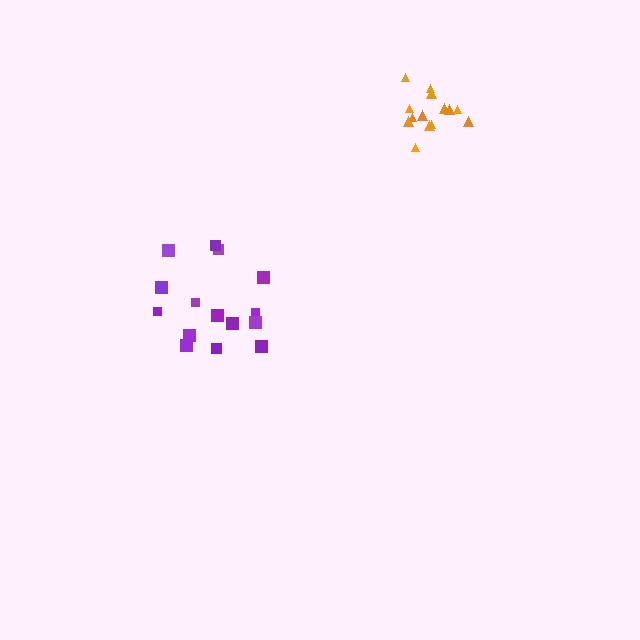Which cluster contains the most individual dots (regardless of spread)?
Purple (15).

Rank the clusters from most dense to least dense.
orange, purple.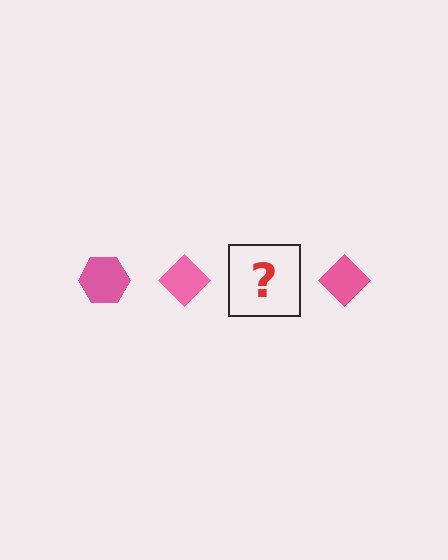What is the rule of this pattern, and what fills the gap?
The rule is that the pattern cycles through hexagon, diamond shapes in pink. The gap should be filled with a pink hexagon.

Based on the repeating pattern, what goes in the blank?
The blank should be a pink hexagon.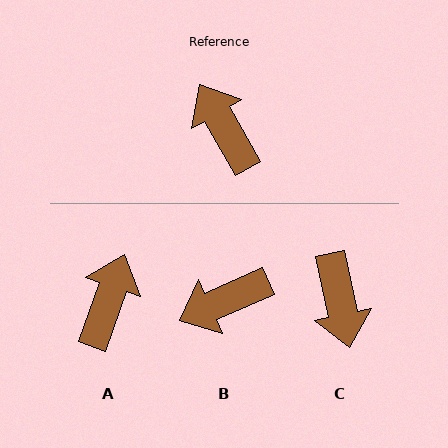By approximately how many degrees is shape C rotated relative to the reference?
Approximately 162 degrees counter-clockwise.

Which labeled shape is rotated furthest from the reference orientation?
C, about 162 degrees away.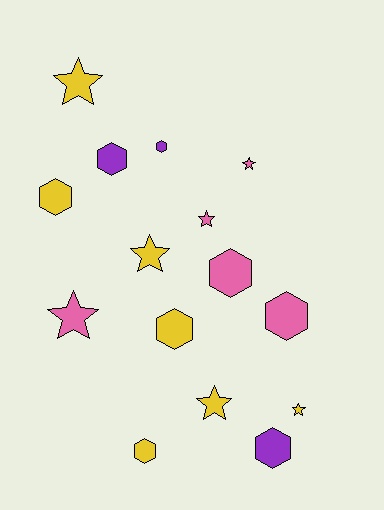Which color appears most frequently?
Yellow, with 7 objects.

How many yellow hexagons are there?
There are 3 yellow hexagons.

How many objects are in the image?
There are 15 objects.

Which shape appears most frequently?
Hexagon, with 8 objects.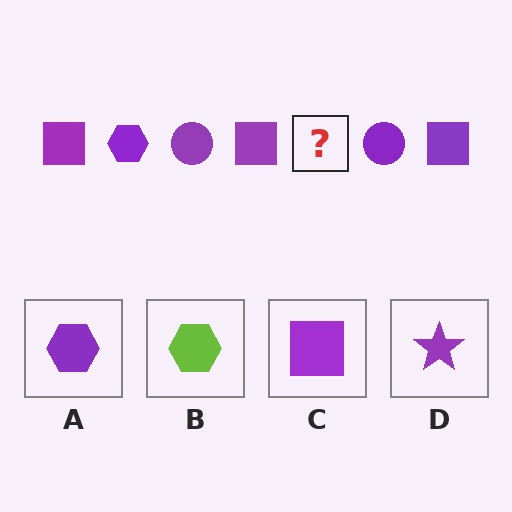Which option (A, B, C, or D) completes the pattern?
A.